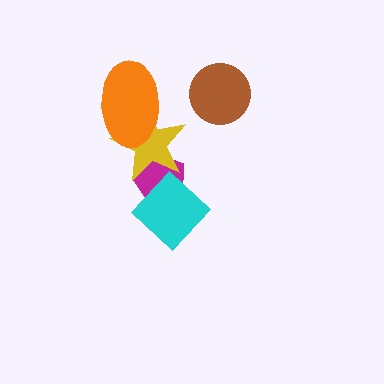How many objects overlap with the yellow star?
3 objects overlap with the yellow star.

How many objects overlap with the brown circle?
0 objects overlap with the brown circle.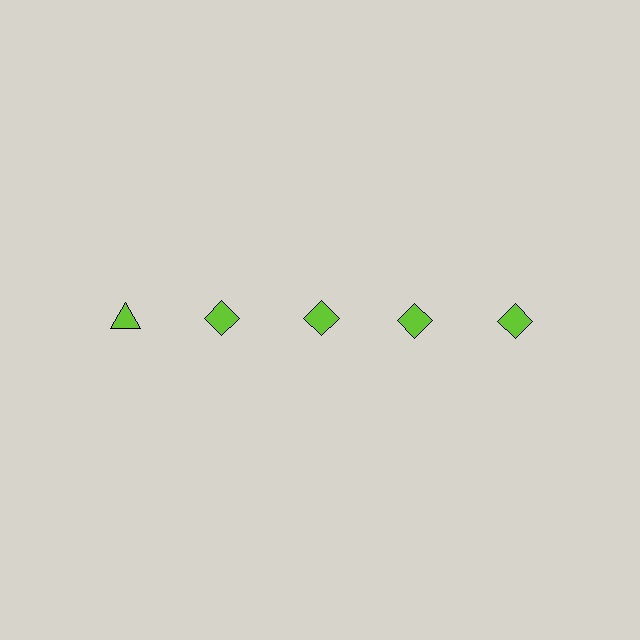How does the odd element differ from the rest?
It has a different shape: triangle instead of diamond.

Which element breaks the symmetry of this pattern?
The lime triangle in the top row, leftmost column breaks the symmetry. All other shapes are lime diamonds.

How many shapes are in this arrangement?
There are 5 shapes arranged in a grid pattern.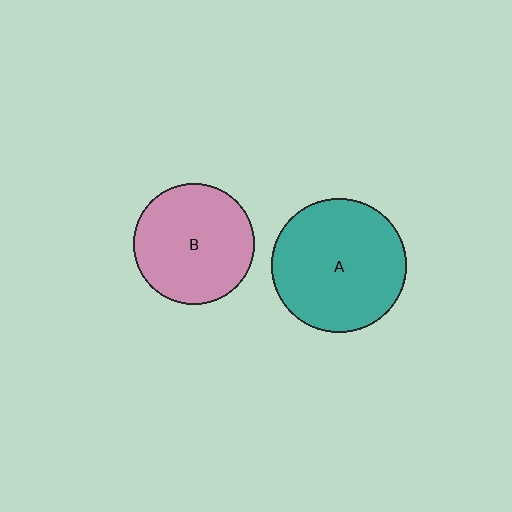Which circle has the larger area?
Circle A (teal).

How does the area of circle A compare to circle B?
Approximately 1.2 times.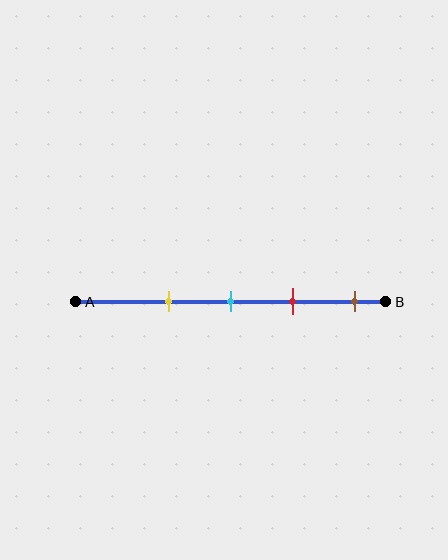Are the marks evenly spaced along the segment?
Yes, the marks are approximately evenly spaced.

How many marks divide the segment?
There are 4 marks dividing the segment.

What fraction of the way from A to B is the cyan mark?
The cyan mark is approximately 50% (0.5) of the way from A to B.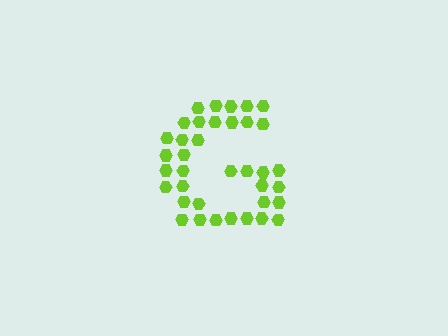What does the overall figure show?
The overall figure shows the letter G.